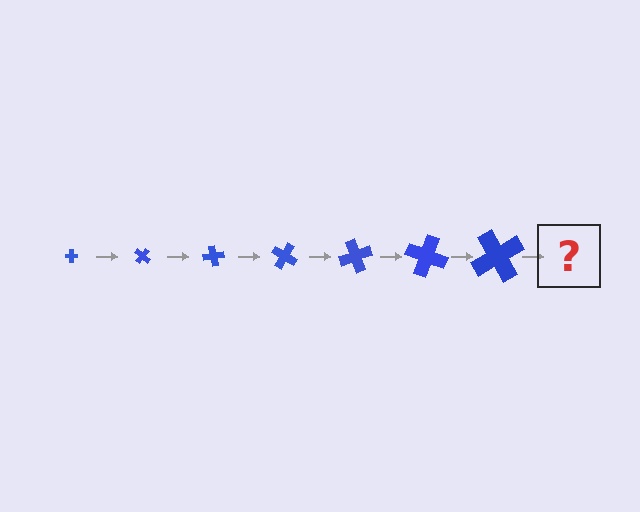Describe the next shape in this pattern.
It should be a cross, larger than the previous one and rotated 280 degrees from the start.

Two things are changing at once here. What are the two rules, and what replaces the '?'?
The two rules are that the cross grows larger each step and it rotates 40 degrees each step. The '?' should be a cross, larger than the previous one and rotated 280 degrees from the start.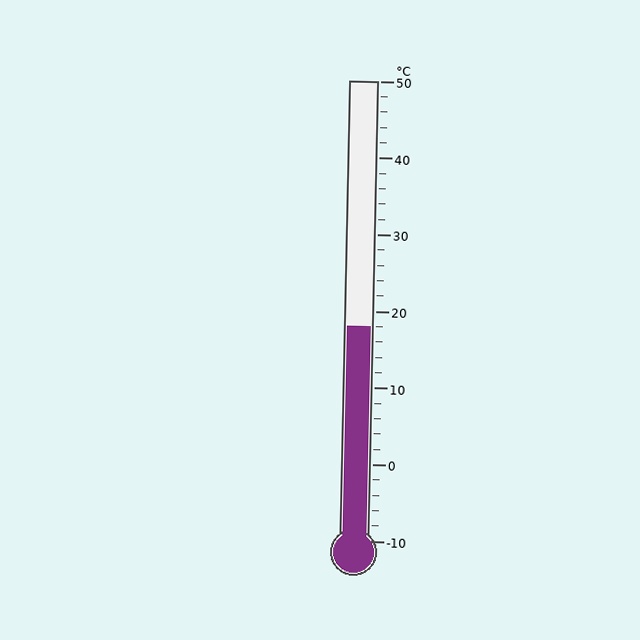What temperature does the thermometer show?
The thermometer shows approximately 18°C.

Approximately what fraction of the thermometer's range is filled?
The thermometer is filled to approximately 45% of its range.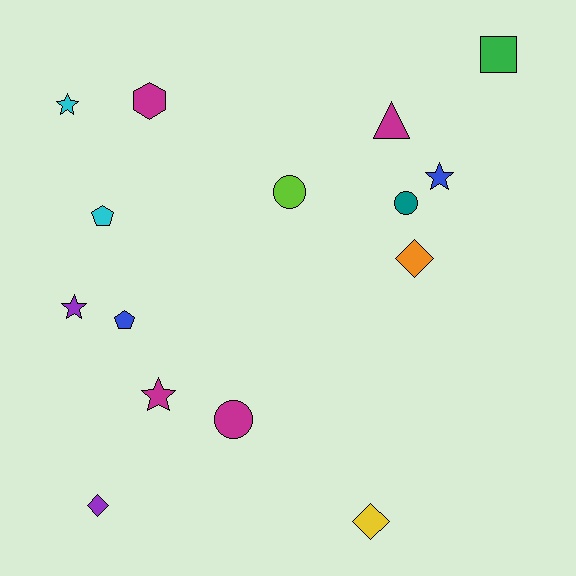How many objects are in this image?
There are 15 objects.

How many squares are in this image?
There is 1 square.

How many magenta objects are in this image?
There are 4 magenta objects.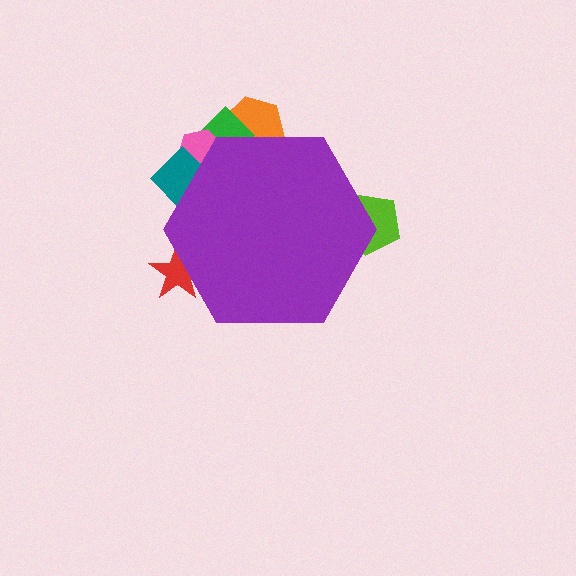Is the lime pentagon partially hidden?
Yes, the lime pentagon is partially hidden behind the purple hexagon.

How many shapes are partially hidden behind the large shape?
6 shapes are partially hidden.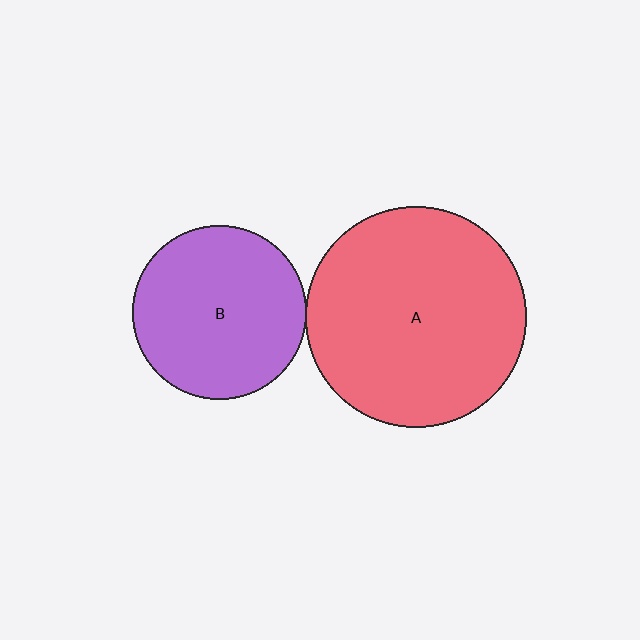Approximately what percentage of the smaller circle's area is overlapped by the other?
Approximately 5%.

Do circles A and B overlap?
Yes.